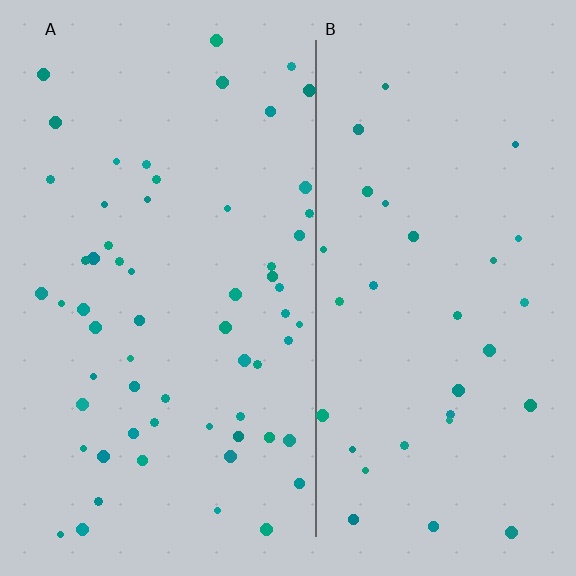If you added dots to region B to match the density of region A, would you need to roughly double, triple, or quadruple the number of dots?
Approximately double.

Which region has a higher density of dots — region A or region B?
A (the left).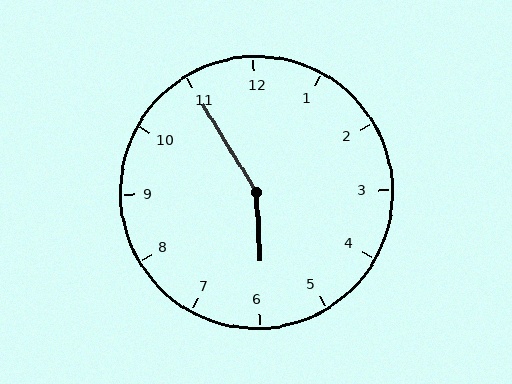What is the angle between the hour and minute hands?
Approximately 152 degrees.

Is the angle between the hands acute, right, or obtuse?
It is obtuse.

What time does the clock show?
5:55.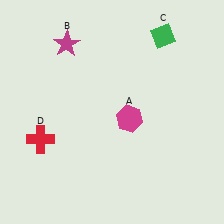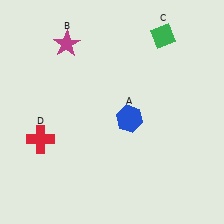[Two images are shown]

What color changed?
The hexagon (A) changed from magenta in Image 1 to blue in Image 2.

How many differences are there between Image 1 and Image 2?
There is 1 difference between the two images.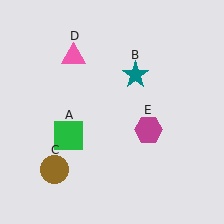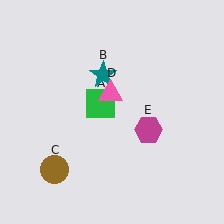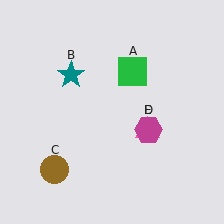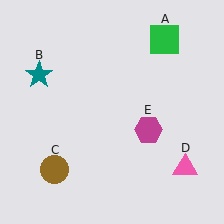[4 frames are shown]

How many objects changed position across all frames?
3 objects changed position: green square (object A), teal star (object B), pink triangle (object D).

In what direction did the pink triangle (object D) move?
The pink triangle (object D) moved down and to the right.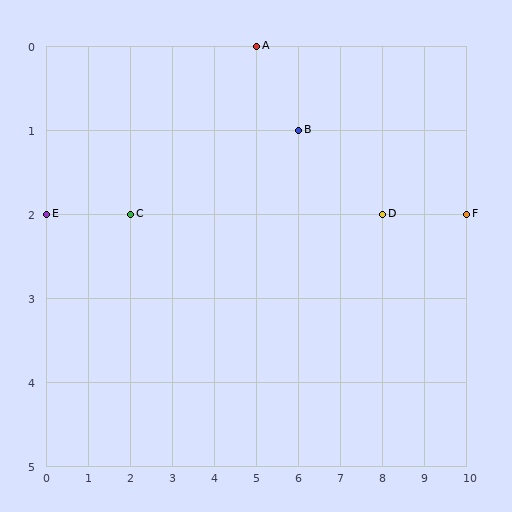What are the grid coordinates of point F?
Point F is at grid coordinates (10, 2).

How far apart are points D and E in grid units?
Points D and E are 8 columns apart.